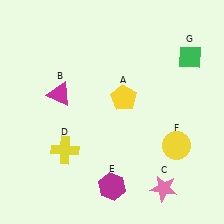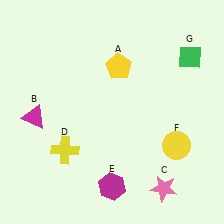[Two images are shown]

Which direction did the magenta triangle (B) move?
The magenta triangle (B) moved left.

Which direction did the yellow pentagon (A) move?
The yellow pentagon (A) moved up.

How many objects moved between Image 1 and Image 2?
2 objects moved between the two images.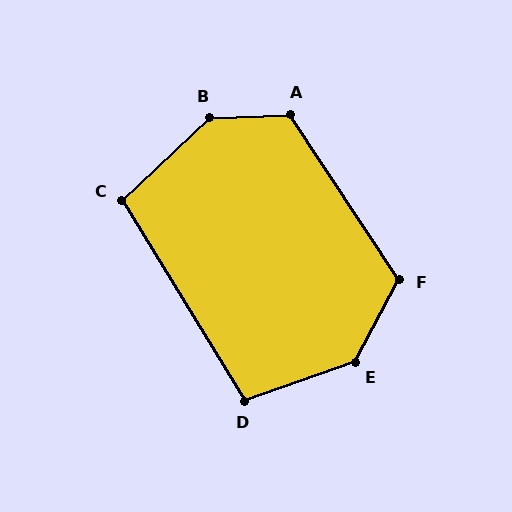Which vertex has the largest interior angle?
B, at approximately 139 degrees.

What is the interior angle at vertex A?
Approximately 121 degrees (obtuse).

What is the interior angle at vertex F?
Approximately 118 degrees (obtuse).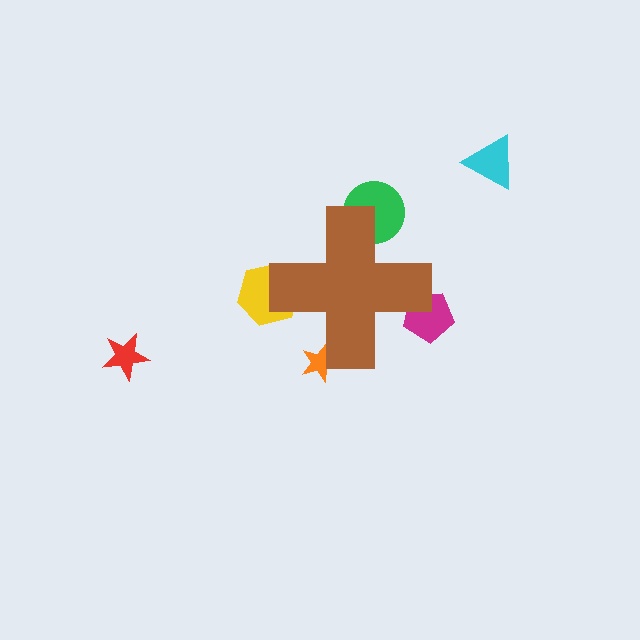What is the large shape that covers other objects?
A brown cross.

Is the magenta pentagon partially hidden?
Yes, the magenta pentagon is partially hidden behind the brown cross.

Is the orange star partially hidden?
Yes, the orange star is partially hidden behind the brown cross.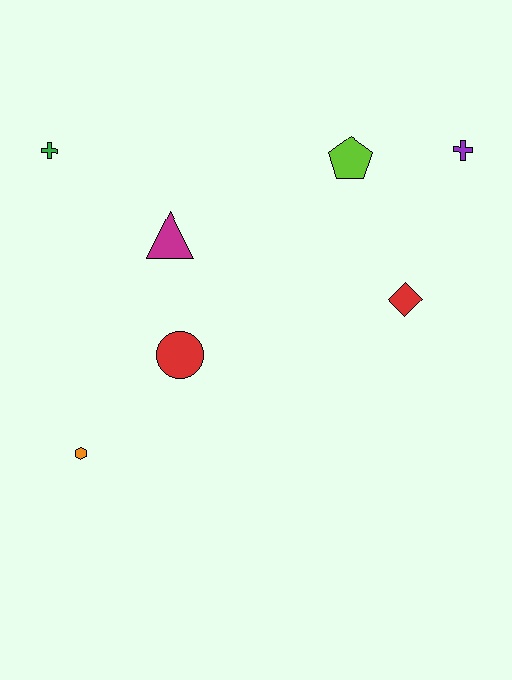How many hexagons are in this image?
There is 1 hexagon.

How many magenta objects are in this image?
There is 1 magenta object.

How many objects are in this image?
There are 7 objects.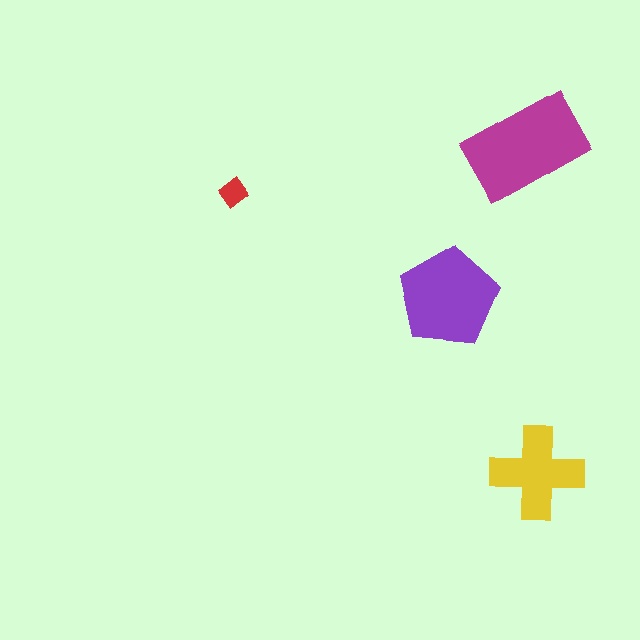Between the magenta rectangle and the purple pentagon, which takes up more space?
The magenta rectangle.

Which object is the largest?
The magenta rectangle.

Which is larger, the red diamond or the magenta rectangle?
The magenta rectangle.